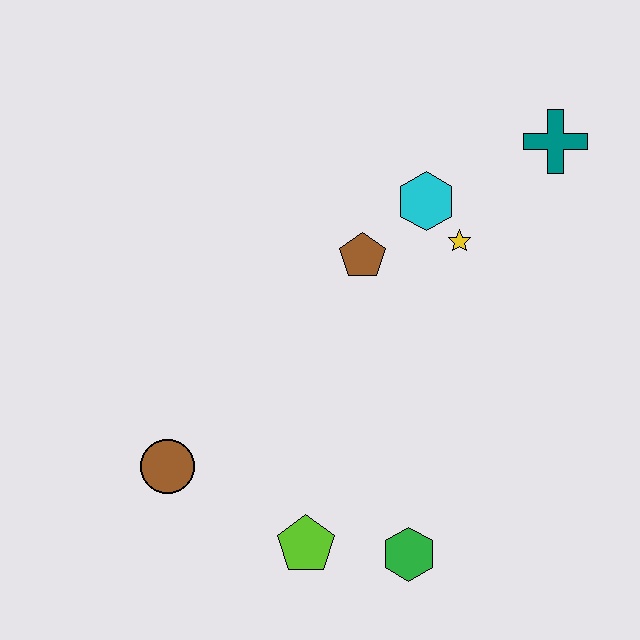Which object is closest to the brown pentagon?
The cyan hexagon is closest to the brown pentagon.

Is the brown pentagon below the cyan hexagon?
Yes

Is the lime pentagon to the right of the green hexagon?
No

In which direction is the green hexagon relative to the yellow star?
The green hexagon is below the yellow star.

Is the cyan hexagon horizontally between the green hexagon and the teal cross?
Yes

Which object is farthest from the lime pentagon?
The teal cross is farthest from the lime pentagon.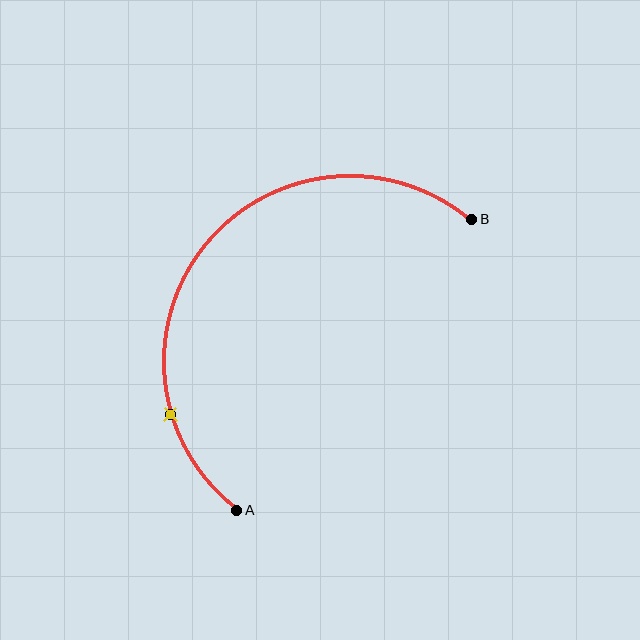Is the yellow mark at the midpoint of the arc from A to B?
No. The yellow mark lies on the arc but is closer to endpoint A. The arc midpoint would be at the point on the curve equidistant along the arc from both A and B.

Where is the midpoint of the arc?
The arc midpoint is the point on the curve farthest from the straight line joining A and B. It sits above and to the left of that line.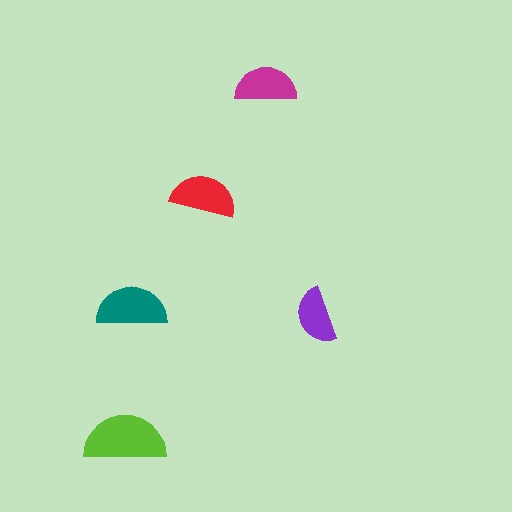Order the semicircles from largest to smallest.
the lime one, the teal one, the red one, the magenta one, the purple one.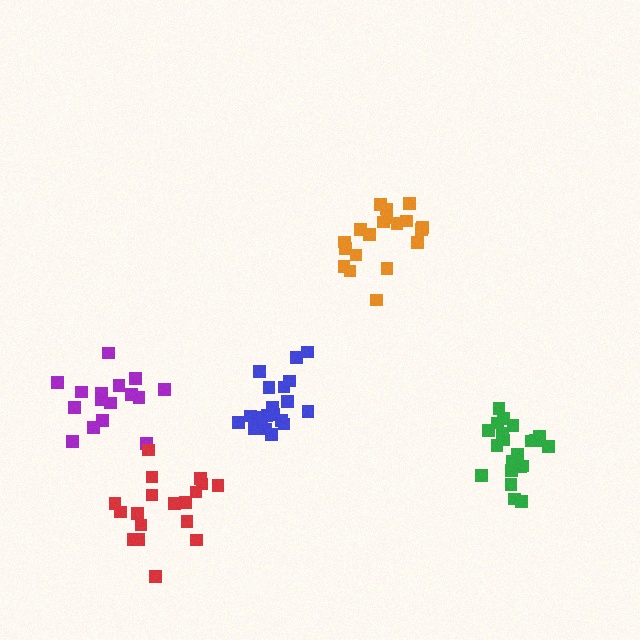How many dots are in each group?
Group 1: 19 dots, Group 2: 19 dots, Group 3: 16 dots, Group 4: 18 dots, Group 5: 21 dots (93 total).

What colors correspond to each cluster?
The clusters are colored: orange, blue, purple, red, green.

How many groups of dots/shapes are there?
There are 5 groups.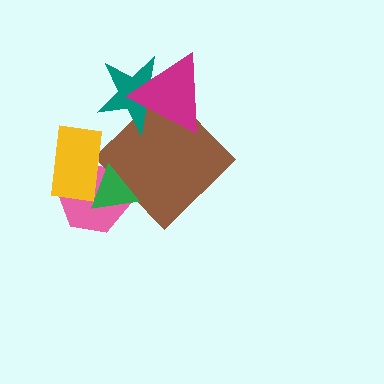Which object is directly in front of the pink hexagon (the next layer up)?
The green triangle is directly in front of the pink hexagon.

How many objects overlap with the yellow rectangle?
2 objects overlap with the yellow rectangle.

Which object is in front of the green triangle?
The yellow rectangle is in front of the green triangle.